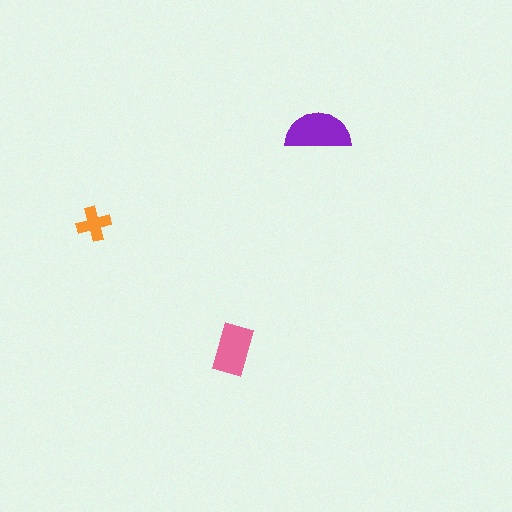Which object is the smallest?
The orange cross.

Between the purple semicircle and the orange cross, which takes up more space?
The purple semicircle.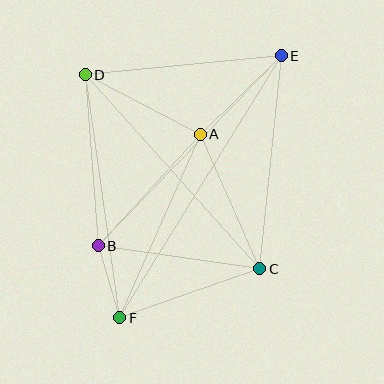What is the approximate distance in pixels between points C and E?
The distance between C and E is approximately 214 pixels.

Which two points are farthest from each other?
Points E and F are farthest from each other.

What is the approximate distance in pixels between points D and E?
The distance between D and E is approximately 197 pixels.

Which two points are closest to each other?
Points B and F are closest to each other.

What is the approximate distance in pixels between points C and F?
The distance between C and F is approximately 148 pixels.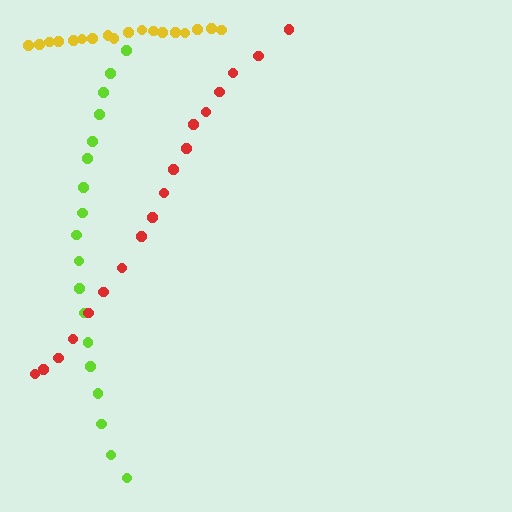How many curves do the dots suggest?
There are 3 distinct paths.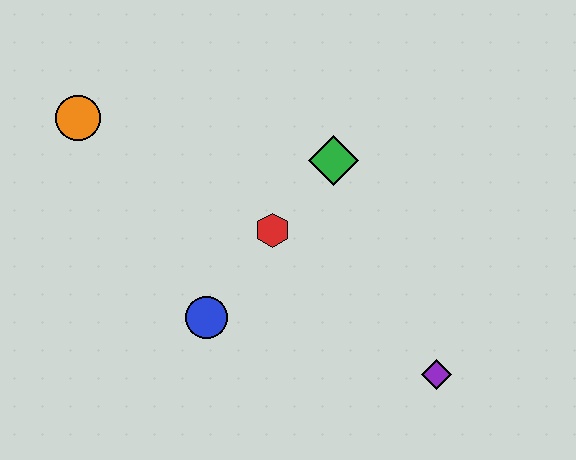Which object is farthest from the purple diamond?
The orange circle is farthest from the purple diamond.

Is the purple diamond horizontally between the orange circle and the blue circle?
No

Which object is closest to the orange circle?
The red hexagon is closest to the orange circle.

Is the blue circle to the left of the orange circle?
No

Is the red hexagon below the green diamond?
Yes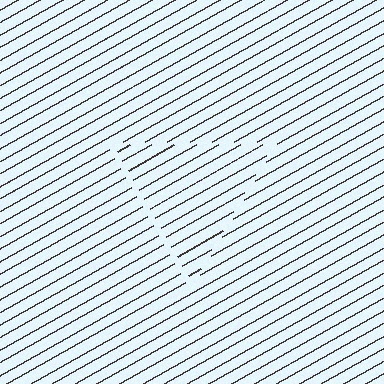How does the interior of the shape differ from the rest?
The interior of the shape contains the same grating, shifted by half a period — the contour is defined by the phase discontinuity where line-ends from the inner and outer gratings abut.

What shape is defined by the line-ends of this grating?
An illusory triangle. The interior of the shape contains the same grating, shifted by half a period — the contour is defined by the phase discontinuity where line-ends from the inner and outer gratings abut.